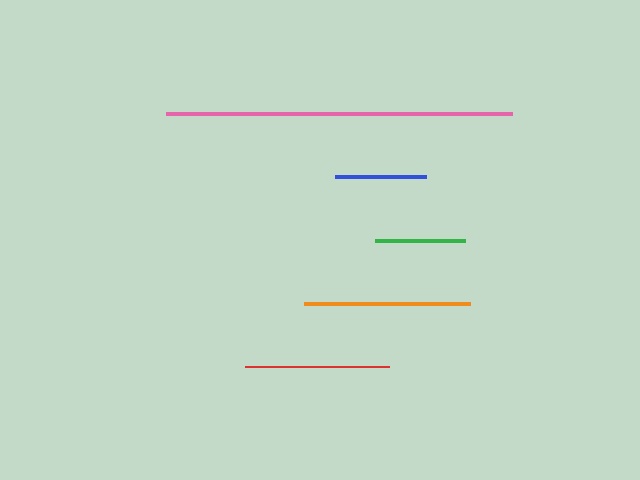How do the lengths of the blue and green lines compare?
The blue and green lines are approximately the same length.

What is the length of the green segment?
The green segment is approximately 90 pixels long.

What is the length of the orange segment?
The orange segment is approximately 166 pixels long.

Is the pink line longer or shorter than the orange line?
The pink line is longer than the orange line.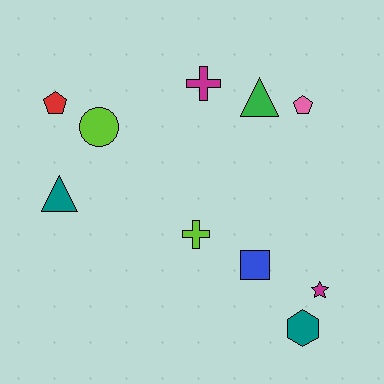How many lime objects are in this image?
There are 2 lime objects.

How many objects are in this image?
There are 10 objects.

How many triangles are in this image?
There are 2 triangles.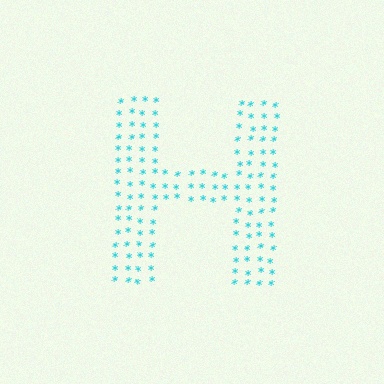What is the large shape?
The large shape is the letter H.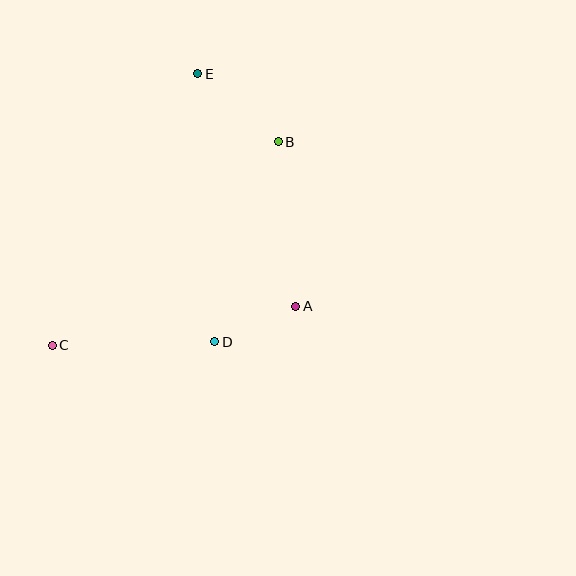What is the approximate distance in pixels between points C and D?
The distance between C and D is approximately 162 pixels.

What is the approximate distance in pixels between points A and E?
The distance between A and E is approximately 252 pixels.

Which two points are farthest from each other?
Points C and E are farthest from each other.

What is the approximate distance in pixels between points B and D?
The distance between B and D is approximately 210 pixels.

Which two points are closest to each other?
Points A and D are closest to each other.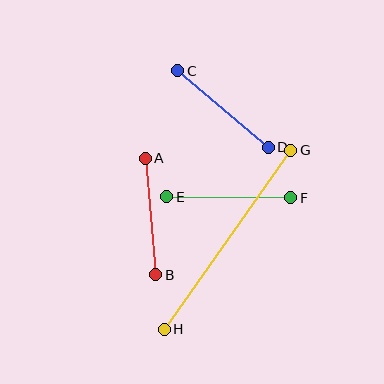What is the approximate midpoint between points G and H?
The midpoint is at approximately (228, 240) pixels.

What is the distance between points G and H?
The distance is approximately 219 pixels.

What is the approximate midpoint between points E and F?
The midpoint is at approximately (229, 197) pixels.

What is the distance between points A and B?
The distance is approximately 117 pixels.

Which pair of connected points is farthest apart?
Points G and H are farthest apart.